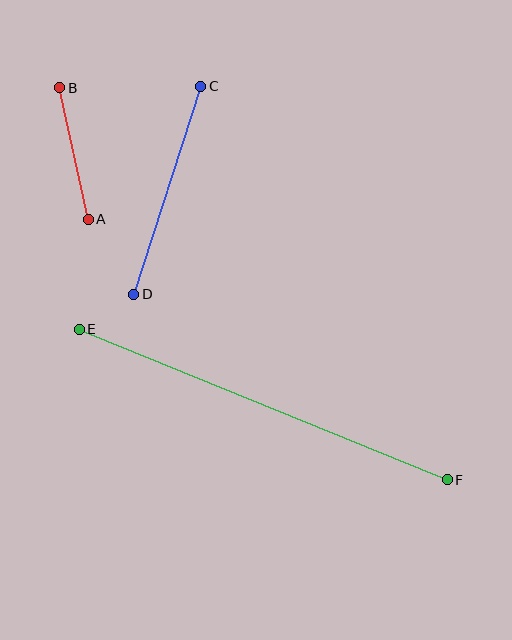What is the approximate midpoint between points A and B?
The midpoint is at approximately (74, 153) pixels.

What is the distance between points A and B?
The distance is approximately 135 pixels.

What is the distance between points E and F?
The distance is approximately 398 pixels.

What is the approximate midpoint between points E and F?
The midpoint is at approximately (263, 404) pixels.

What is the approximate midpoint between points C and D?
The midpoint is at approximately (167, 190) pixels.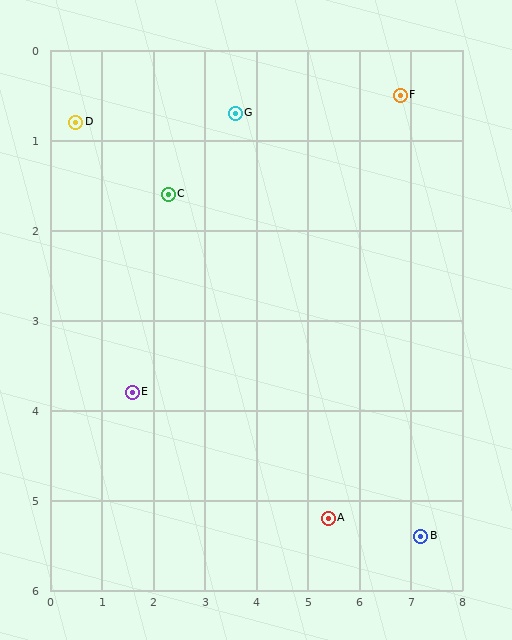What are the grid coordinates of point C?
Point C is at approximately (2.3, 1.6).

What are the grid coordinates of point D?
Point D is at approximately (0.5, 0.8).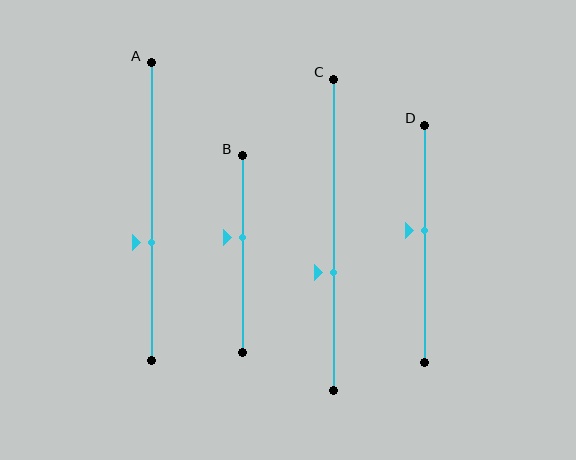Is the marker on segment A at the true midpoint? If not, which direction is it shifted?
No, the marker on segment A is shifted downward by about 10% of the segment length.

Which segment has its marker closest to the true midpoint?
Segment D has its marker closest to the true midpoint.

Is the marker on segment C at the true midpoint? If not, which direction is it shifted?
No, the marker on segment C is shifted downward by about 12% of the segment length.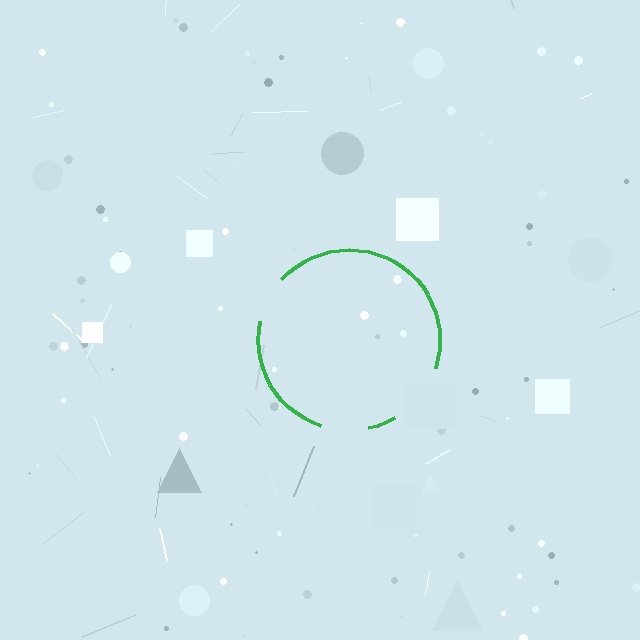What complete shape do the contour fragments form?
The contour fragments form a circle.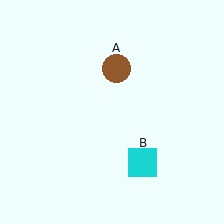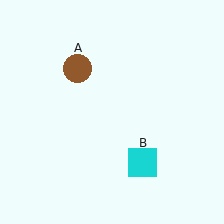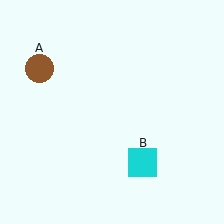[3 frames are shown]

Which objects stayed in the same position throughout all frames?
Cyan square (object B) remained stationary.